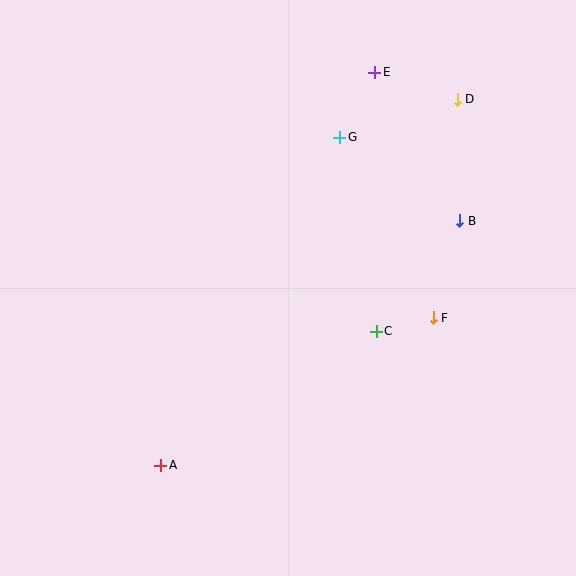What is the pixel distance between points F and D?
The distance between F and D is 219 pixels.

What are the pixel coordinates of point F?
Point F is at (433, 318).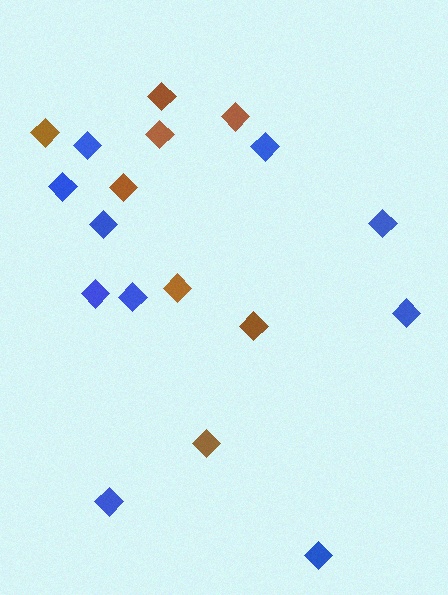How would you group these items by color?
There are 2 groups: one group of brown diamonds (8) and one group of blue diamonds (10).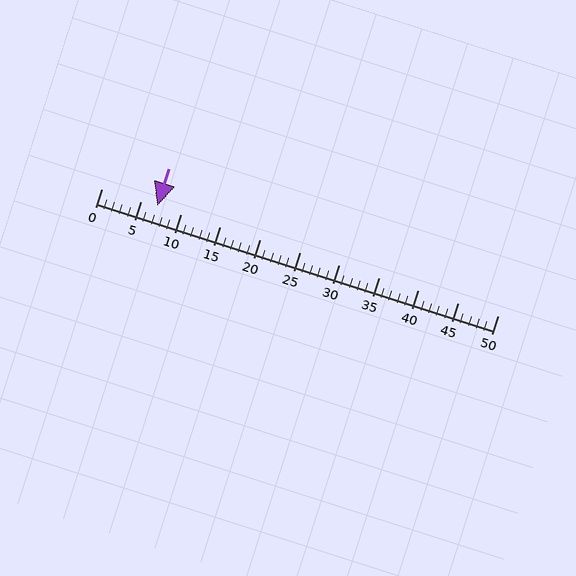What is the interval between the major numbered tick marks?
The major tick marks are spaced 5 units apart.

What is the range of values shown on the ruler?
The ruler shows values from 0 to 50.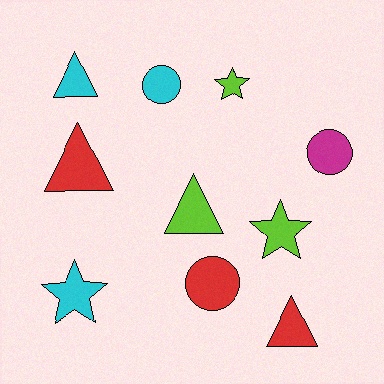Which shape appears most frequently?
Triangle, with 4 objects.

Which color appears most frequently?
Red, with 3 objects.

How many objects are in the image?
There are 10 objects.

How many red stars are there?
There are no red stars.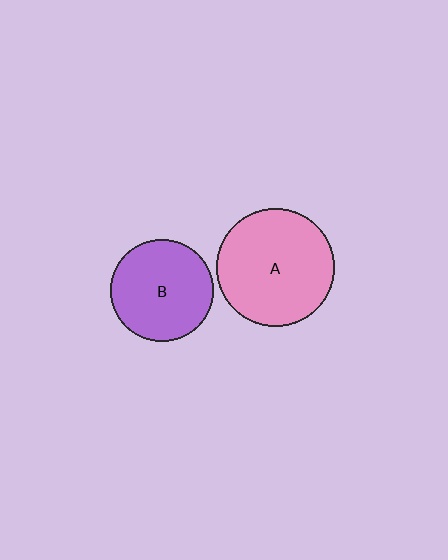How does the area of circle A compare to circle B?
Approximately 1.3 times.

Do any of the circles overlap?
No, none of the circles overlap.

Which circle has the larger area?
Circle A (pink).